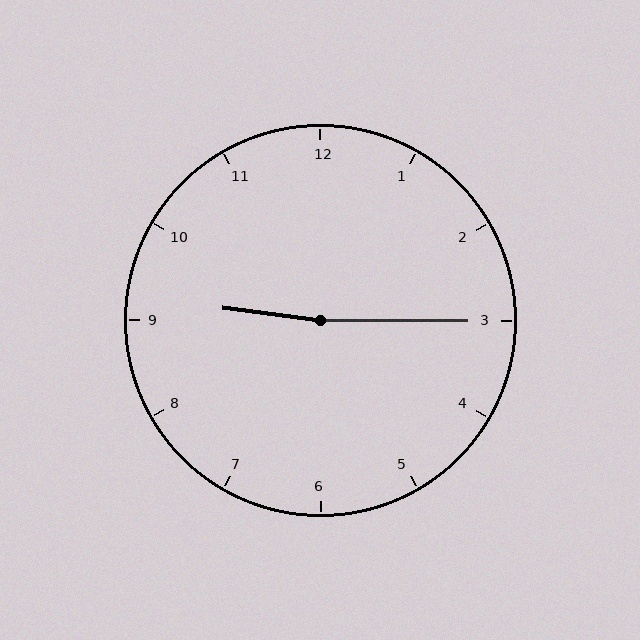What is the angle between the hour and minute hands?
Approximately 172 degrees.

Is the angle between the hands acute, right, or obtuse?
It is obtuse.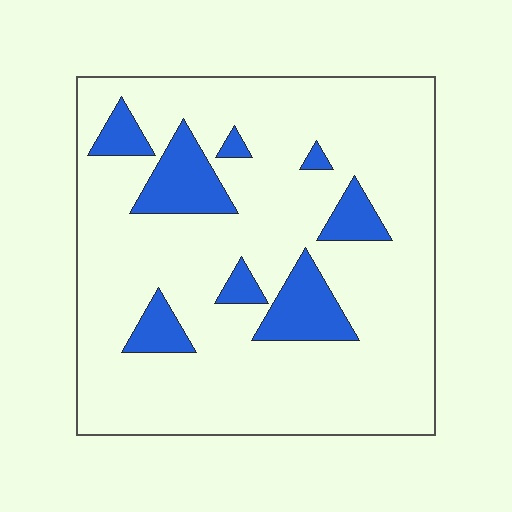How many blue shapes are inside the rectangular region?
8.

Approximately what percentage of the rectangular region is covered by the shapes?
Approximately 15%.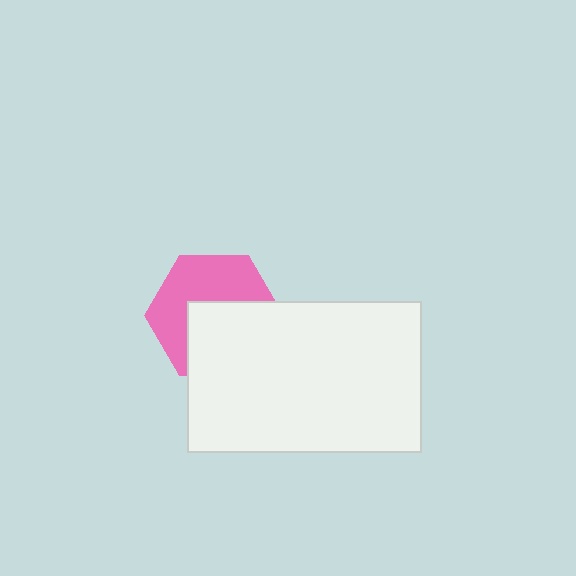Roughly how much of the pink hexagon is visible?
About half of it is visible (roughly 52%).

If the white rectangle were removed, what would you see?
You would see the complete pink hexagon.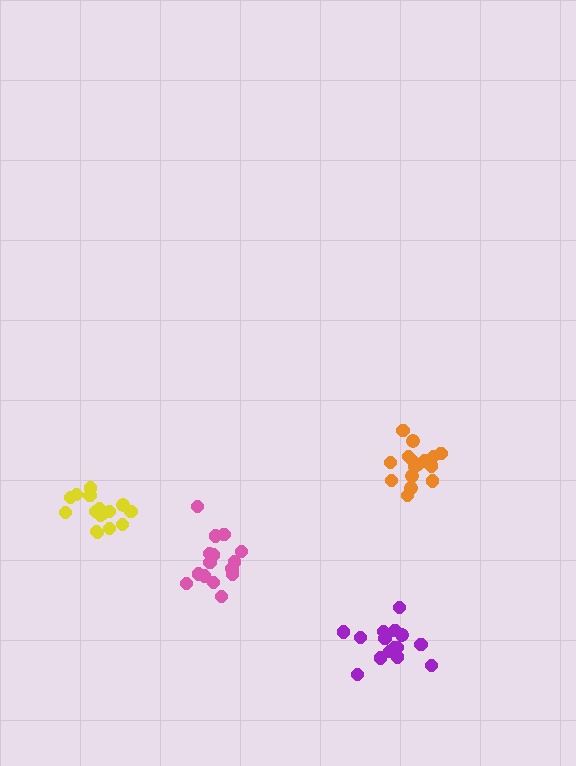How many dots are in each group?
Group 1: 16 dots, Group 2: 15 dots, Group 3: 16 dots, Group 4: 17 dots (64 total).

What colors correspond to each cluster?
The clusters are colored: pink, purple, orange, yellow.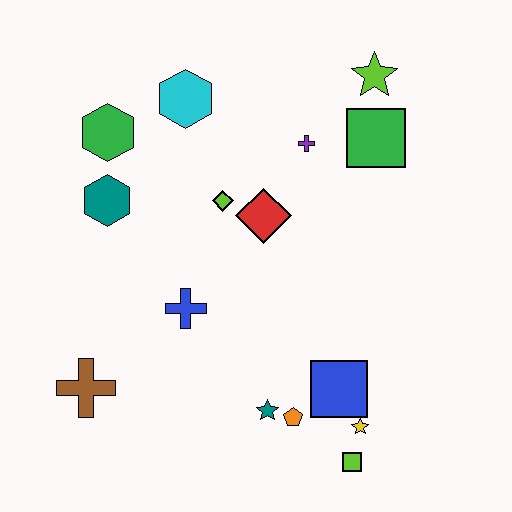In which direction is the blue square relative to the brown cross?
The blue square is to the right of the brown cross.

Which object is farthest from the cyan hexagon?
The lime square is farthest from the cyan hexagon.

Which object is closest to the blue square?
The yellow star is closest to the blue square.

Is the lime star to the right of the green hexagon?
Yes